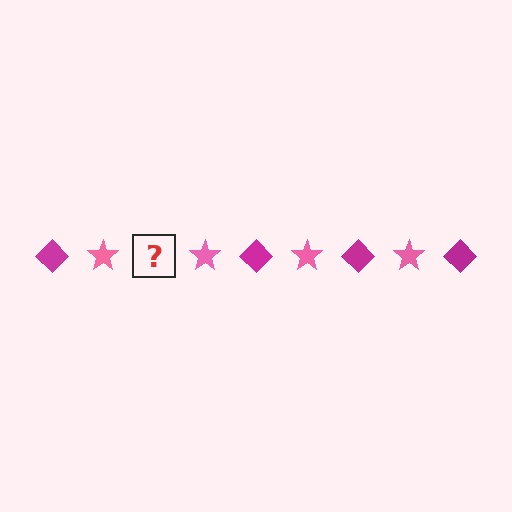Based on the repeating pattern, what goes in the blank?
The blank should be a magenta diamond.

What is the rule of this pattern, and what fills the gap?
The rule is that the pattern alternates between magenta diamond and pink star. The gap should be filled with a magenta diamond.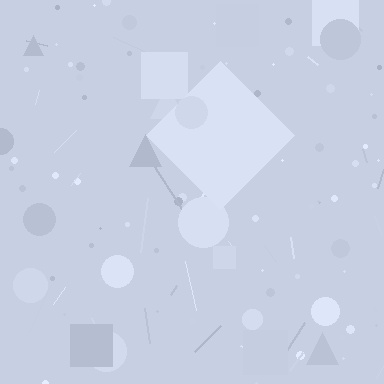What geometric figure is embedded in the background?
A diamond is embedded in the background.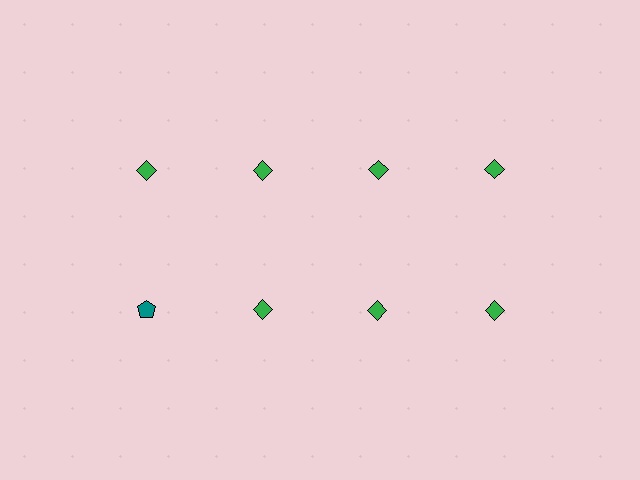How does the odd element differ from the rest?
It differs in both color (teal instead of green) and shape (pentagon instead of diamond).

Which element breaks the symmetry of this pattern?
The teal pentagon in the second row, leftmost column breaks the symmetry. All other shapes are green diamonds.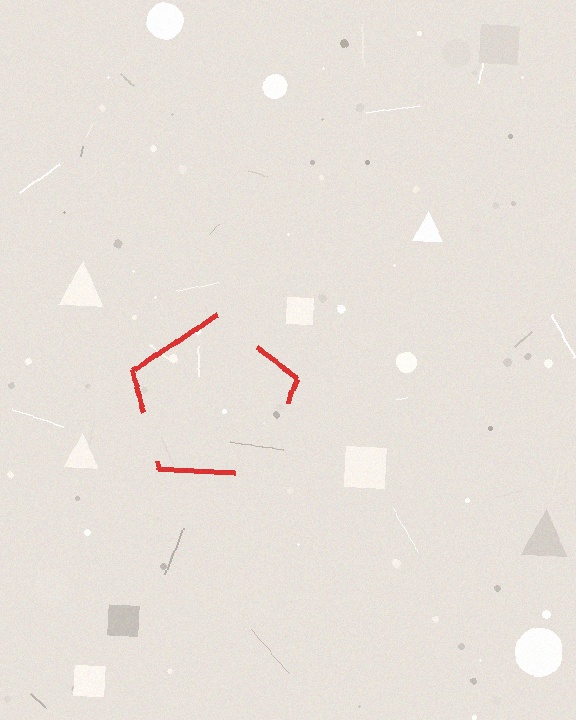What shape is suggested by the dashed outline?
The dashed outline suggests a pentagon.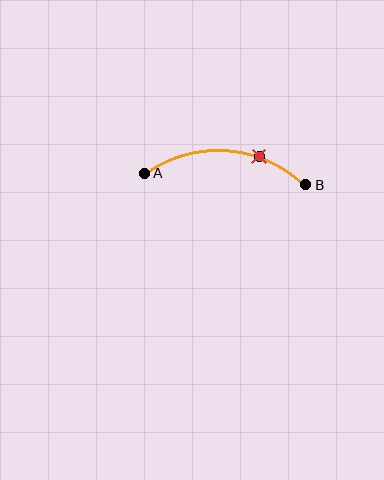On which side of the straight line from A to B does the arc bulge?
The arc bulges above the straight line connecting A and B.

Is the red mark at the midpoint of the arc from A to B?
No. The red mark lies on the arc but is closer to endpoint B. The arc midpoint would be at the point on the curve equidistant along the arc from both A and B.